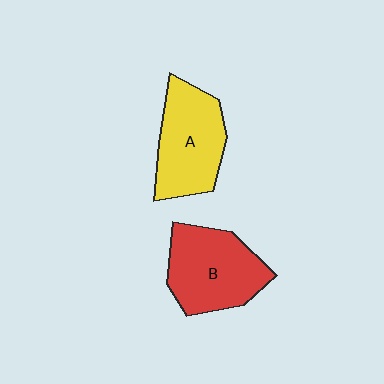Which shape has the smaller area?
Shape A (yellow).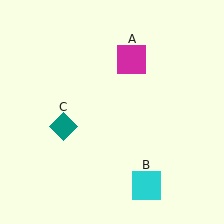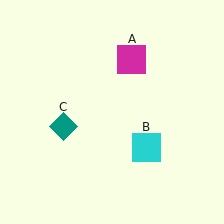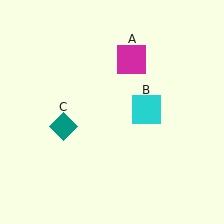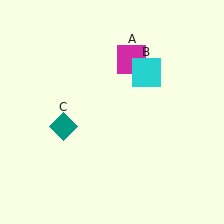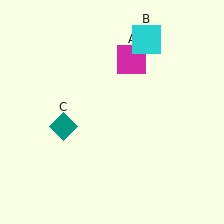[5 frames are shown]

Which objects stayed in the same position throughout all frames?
Magenta square (object A) and teal diamond (object C) remained stationary.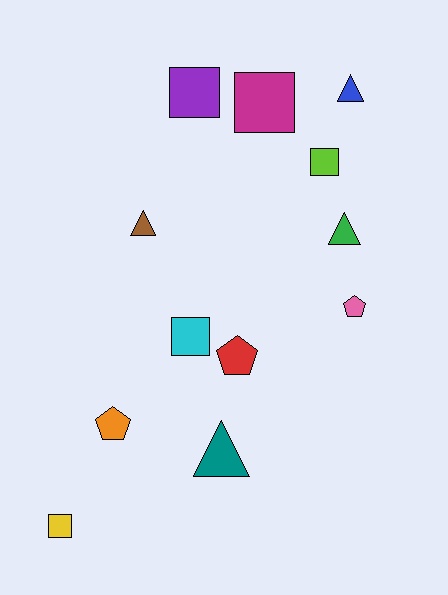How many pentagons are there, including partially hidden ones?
There are 3 pentagons.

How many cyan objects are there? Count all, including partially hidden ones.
There is 1 cyan object.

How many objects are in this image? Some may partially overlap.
There are 12 objects.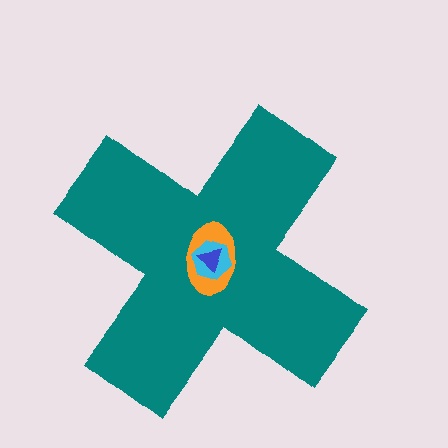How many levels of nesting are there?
4.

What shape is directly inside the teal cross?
The orange ellipse.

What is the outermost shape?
The teal cross.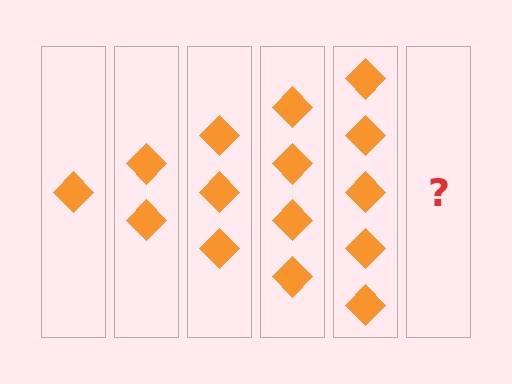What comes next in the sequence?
The next element should be 6 diamonds.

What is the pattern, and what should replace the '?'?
The pattern is that each step adds one more diamond. The '?' should be 6 diamonds.